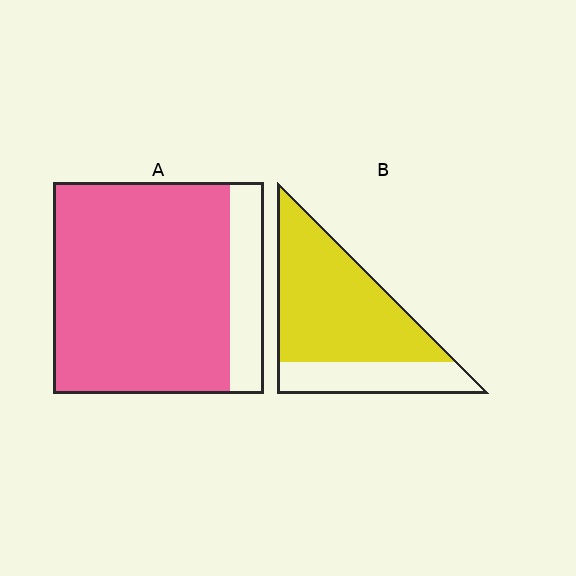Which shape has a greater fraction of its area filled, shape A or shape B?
Shape A.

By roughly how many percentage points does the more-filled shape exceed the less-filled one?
By roughly 10 percentage points (A over B).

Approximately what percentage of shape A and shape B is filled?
A is approximately 85% and B is approximately 70%.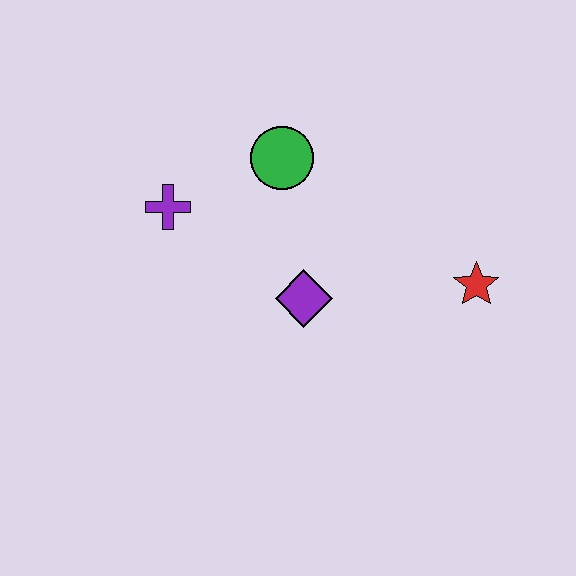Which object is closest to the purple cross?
The green circle is closest to the purple cross.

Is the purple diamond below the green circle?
Yes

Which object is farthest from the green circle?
The red star is farthest from the green circle.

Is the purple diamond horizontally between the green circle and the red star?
Yes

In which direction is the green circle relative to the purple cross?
The green circle is to the right of the purple cross.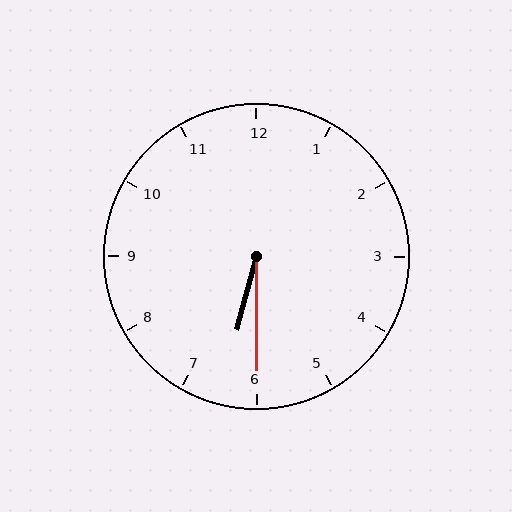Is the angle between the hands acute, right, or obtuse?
It is acute.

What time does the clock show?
6:30.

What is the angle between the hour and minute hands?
Approximately 15 degrees.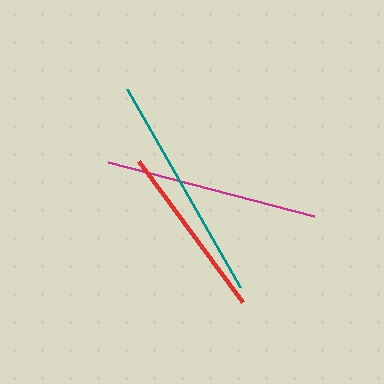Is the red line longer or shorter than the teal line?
The teal line is longer than the red line.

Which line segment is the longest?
The teal line is the longest at approximately 228 pixels.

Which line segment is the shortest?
The red line is the shortest at approximately 175 pixels.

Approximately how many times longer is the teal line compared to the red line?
The teal line is approximately 1.3 times the length of the red line.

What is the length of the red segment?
The red segment is approximately 175 pixels long.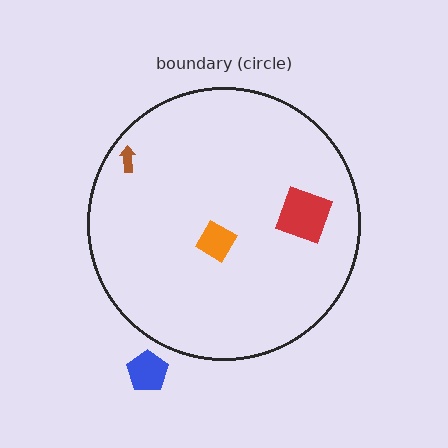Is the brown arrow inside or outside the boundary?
Inside.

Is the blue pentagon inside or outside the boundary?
Outside.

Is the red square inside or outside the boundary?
Inside.